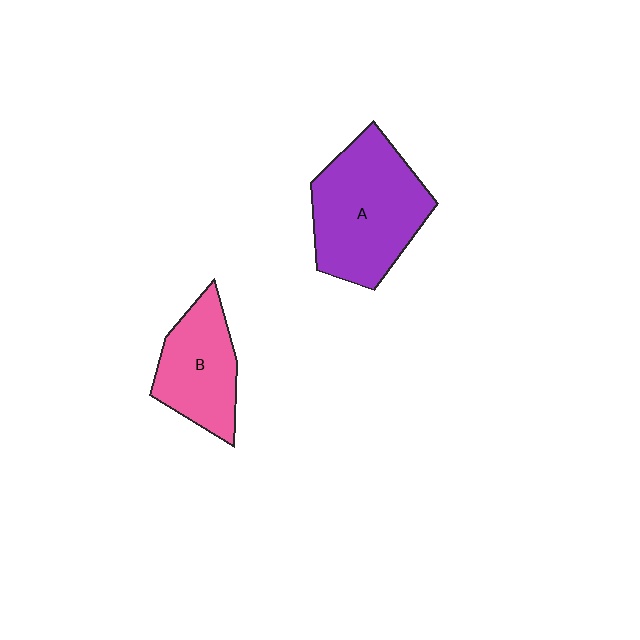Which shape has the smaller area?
Shape B (pink).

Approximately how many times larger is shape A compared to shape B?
Approximately 1.5 times.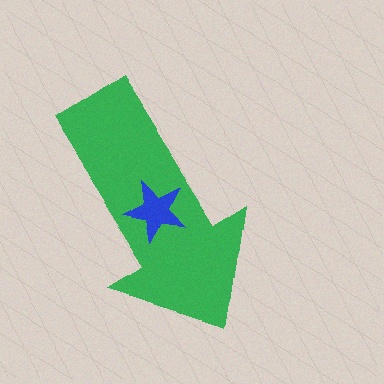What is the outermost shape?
The green arrow.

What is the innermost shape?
The blue star.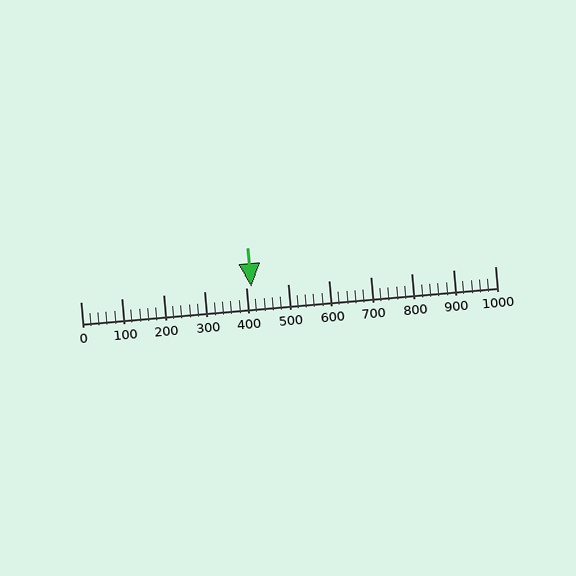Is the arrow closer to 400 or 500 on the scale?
The arrow is closer to 400.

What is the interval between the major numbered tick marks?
The major tick marks are spaced 100 units apart.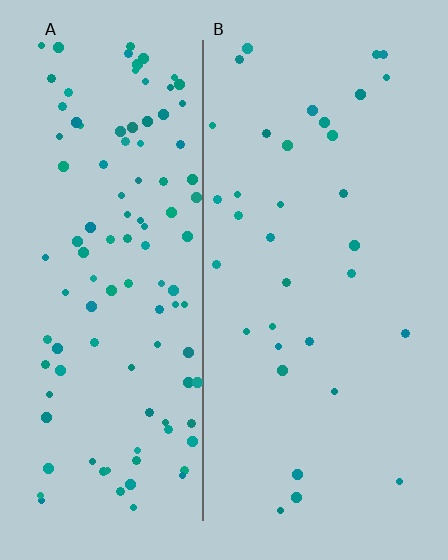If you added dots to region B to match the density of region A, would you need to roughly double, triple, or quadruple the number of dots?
Approximately triple.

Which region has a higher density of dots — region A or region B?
A (the left).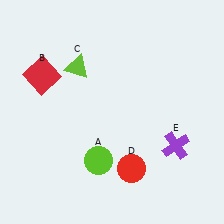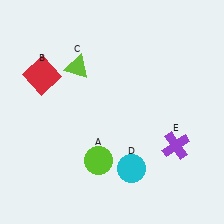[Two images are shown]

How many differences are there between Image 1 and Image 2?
There is 1 difference between the two images.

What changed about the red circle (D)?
In Image 1, D is red. In Image 2, it changed to cyan.